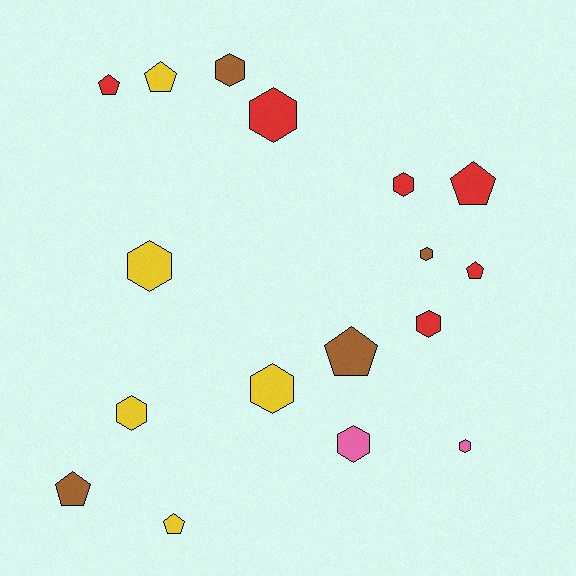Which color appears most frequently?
Red, with 6 objects.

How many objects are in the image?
There are 17 objects.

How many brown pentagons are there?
There are 2 brown pentagons.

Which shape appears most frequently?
Hexagon, with 10 objects.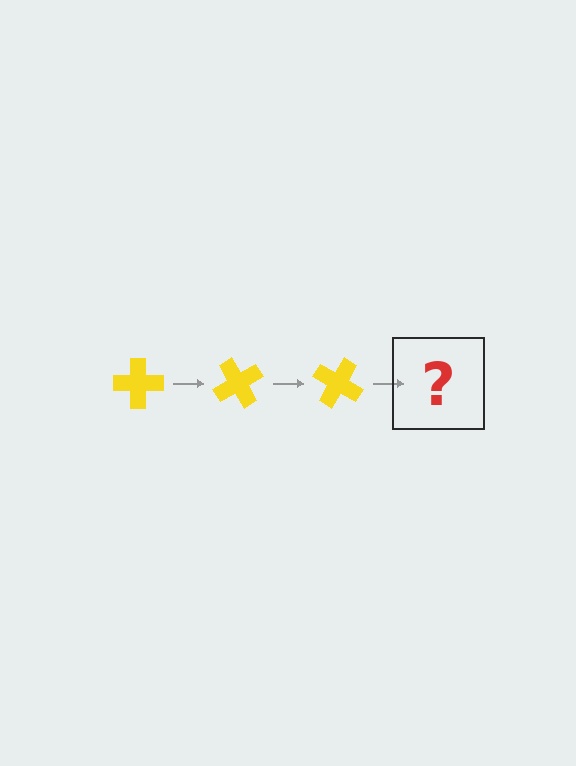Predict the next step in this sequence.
The next step is a yellow cross rotated 180 degrees.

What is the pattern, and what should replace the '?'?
The pattern is that the cross rotates 60 degrees each step. The '?' should be a yellow cross rotated 180 degrees.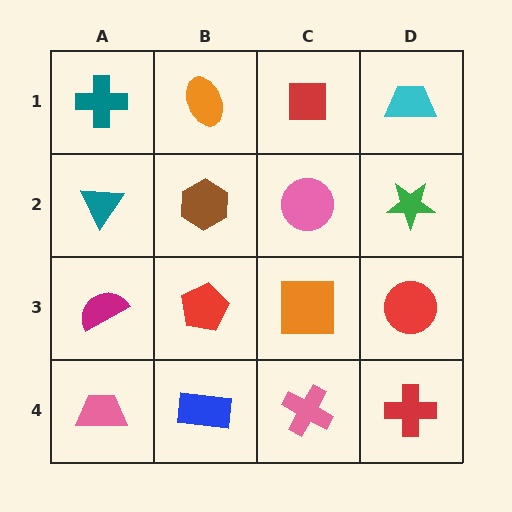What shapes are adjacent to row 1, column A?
A teal triangle (row 2, column A), an orange ellipse (row 1, column B).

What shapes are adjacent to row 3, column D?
A green star (row 2, column D), a red cross (row 4, column D), an orange square (row 3, column C).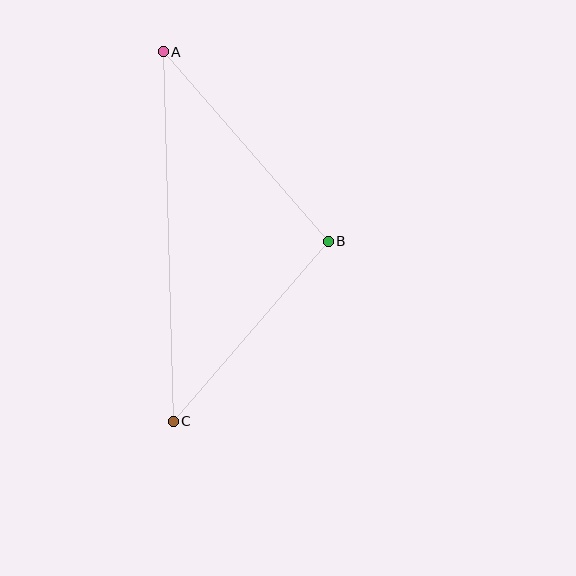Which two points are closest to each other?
Points B and C are closest to each other.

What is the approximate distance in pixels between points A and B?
The distance between A and B is approximately 251 pixels.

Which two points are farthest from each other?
Points A and C are farthest from each other.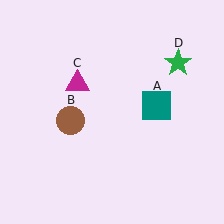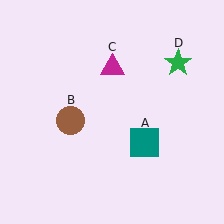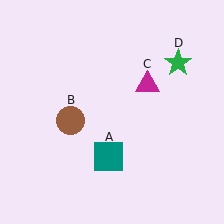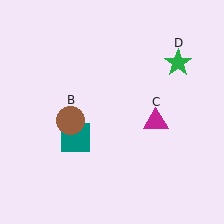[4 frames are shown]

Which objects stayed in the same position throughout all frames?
Brown circle (object B) and green star (object D) remained stationary.